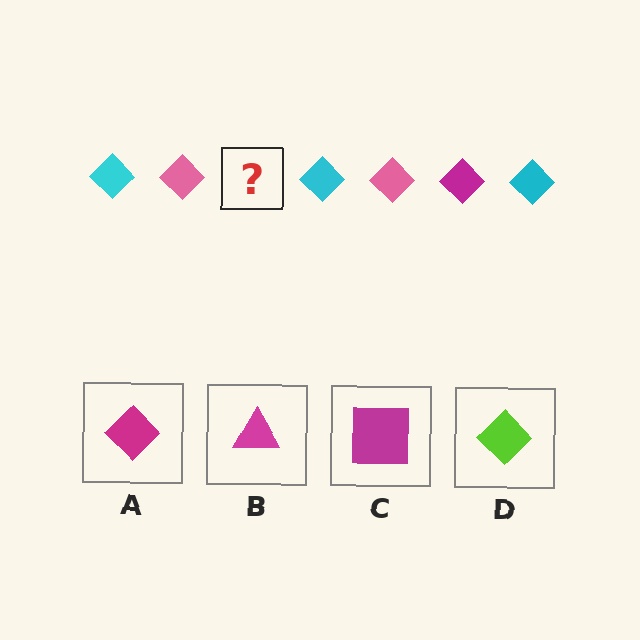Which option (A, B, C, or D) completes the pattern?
A.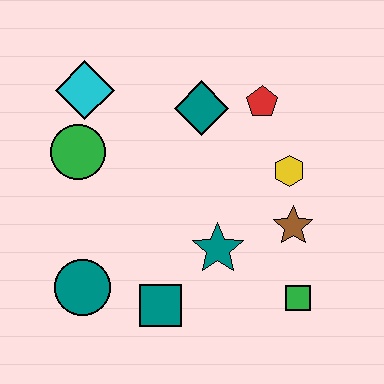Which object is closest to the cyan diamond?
The green circle is closest to the cyan diamond.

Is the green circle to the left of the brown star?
Yes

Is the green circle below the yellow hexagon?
No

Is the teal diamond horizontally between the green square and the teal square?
Yes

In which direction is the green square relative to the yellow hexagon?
The green square is below the yellow hexagon.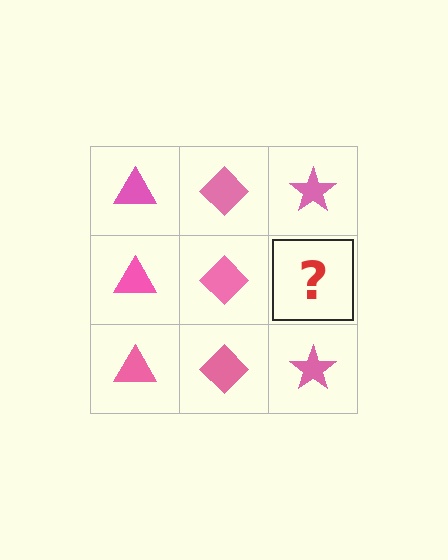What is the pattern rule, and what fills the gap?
The rule is that each column has a consistent shape. The gap should be filled with a pink star.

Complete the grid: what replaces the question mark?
The question mark should be replaced with a pink star.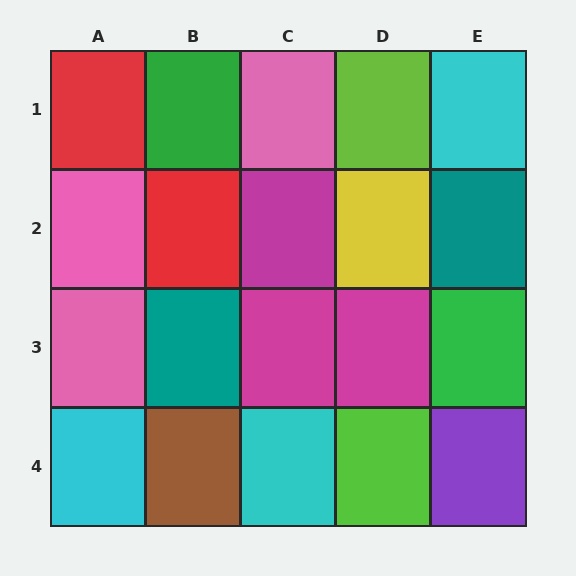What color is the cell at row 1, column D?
Lime.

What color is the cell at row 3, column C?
Magenta.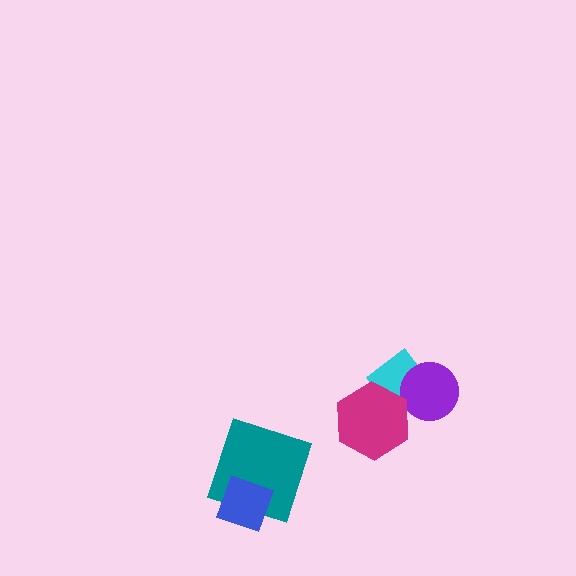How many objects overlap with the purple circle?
1 object overlaps with the purple circle.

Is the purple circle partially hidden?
No, no other shape covers it.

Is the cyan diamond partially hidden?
Yes, it is partially covered by another shape.